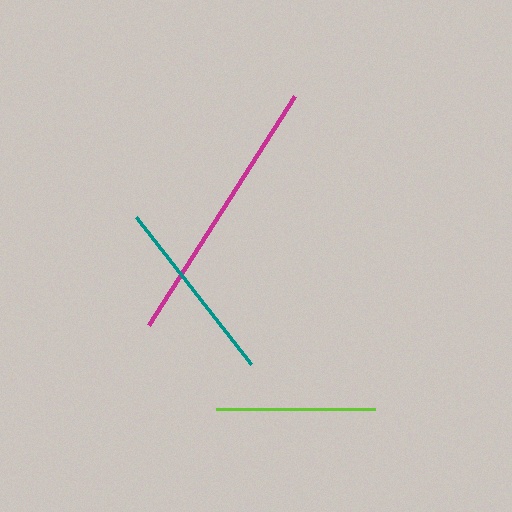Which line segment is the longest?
The magenta line is the longest at approximately 271 pixels.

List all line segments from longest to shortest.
From longest to shortest: magenta, teal, lime.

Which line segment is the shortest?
The lime line is the shortest at approximately 159 pixels.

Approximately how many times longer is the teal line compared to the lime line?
The teal line is approximately 1.2 times the length of the lime line.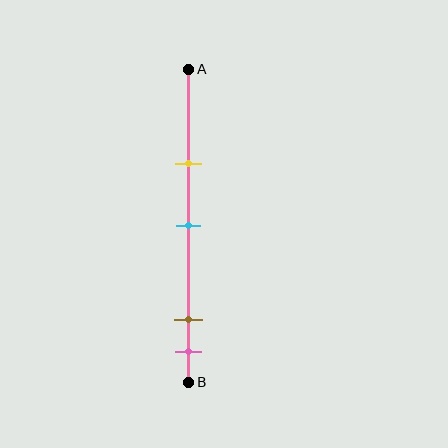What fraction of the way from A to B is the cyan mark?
The cyan mark is approximately 50% (0.5) of the way from A to B.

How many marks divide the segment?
There are 4 marks dividing the segment.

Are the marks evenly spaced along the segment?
No, the marks are not evenly spaced.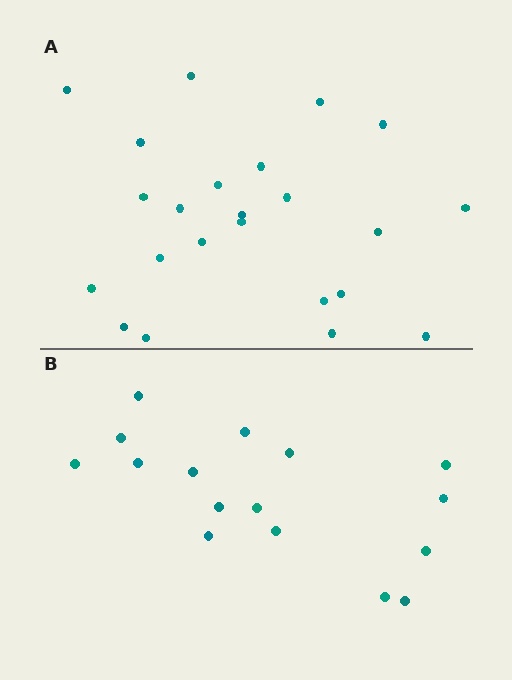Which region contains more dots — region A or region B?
Region A (the top region) has more dots.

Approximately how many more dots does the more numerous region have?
Region A has roughly 8 or so more dots than region B.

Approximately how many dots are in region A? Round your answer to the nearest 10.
About 20 dots. (The exact count is 23, which rounds to 20.)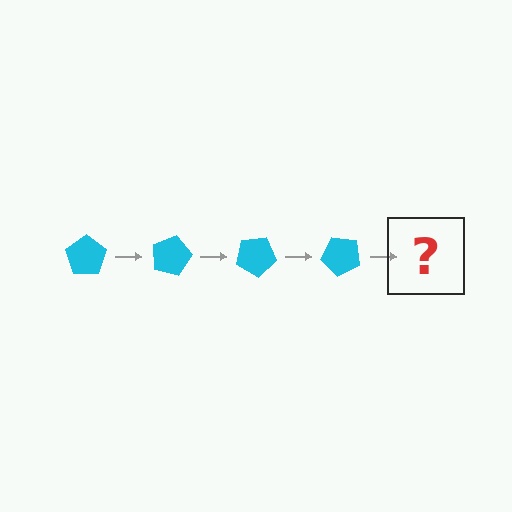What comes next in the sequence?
The next element should be a cyan pentagon rotated 60 degrees.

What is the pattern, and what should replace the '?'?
The pattern is that the pentagon rotates 15 degrees each step. The '?' should be a cyan pentagon rotated 60 degrees.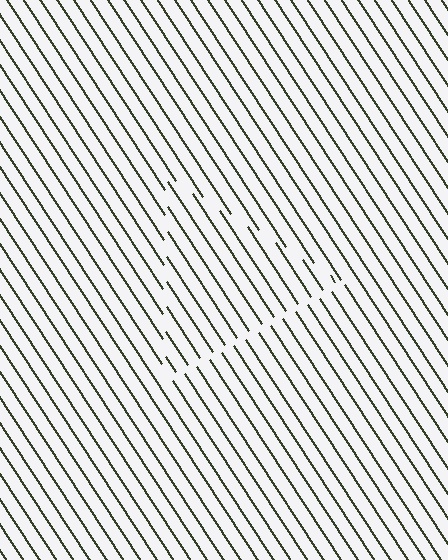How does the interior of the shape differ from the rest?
The interior of the shape contains the same grating, shifted by half a period — the contour is defined by the phase discontinuity where line-ends from the inner and outer gratings abut.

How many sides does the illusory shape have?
3 sides — the line-ends trace a triangle.